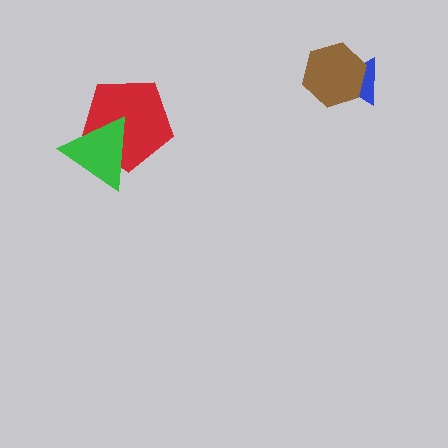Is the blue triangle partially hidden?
Yes, it is partially covered by another shape.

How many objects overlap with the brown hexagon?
1 object overlaps with the brown hexagon.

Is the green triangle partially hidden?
No, no other shape covers it.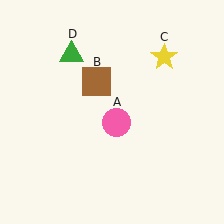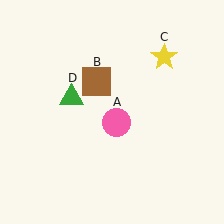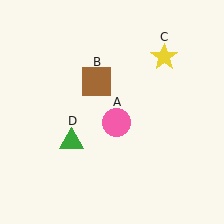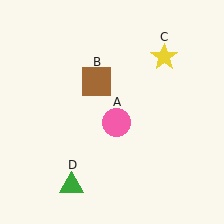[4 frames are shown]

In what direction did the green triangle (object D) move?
The green triangle (object D) moved down.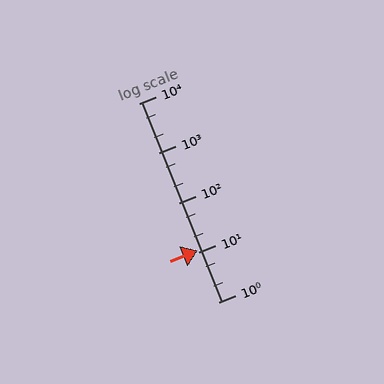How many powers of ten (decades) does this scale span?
The scale spans 4 decades, from 1 to 10000.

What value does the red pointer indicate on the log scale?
The pointer indicates approximately 11.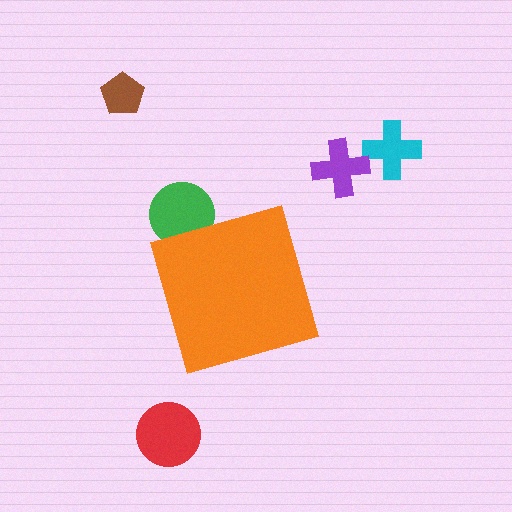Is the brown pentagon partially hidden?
No, the brown pentagon is fully visible.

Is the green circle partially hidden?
Yes, the green circle is partially hidden behind the orange diamond.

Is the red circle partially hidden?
No, the red circle is fully visible.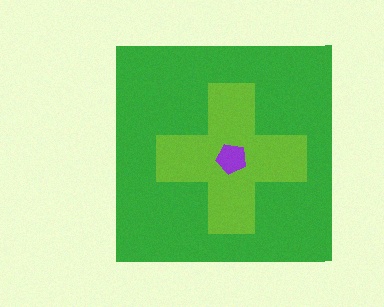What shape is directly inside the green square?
The lime cross.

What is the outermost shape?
The green square.